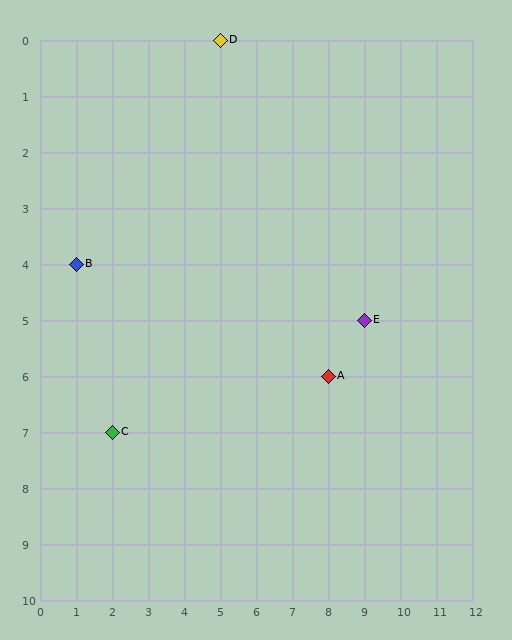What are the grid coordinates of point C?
Point C is at grid coordinates (2, 7).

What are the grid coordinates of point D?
Point D is at grid coordinates (5, 0).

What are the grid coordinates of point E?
Point E is at grid coordinates (9, 5).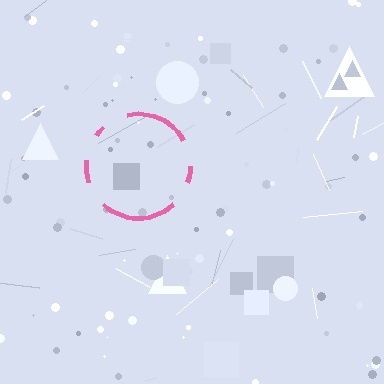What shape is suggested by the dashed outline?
The dashed outline suggests a circle.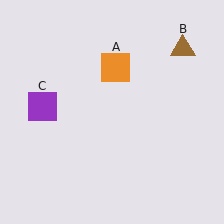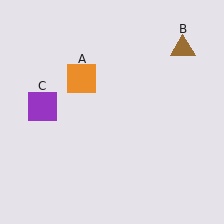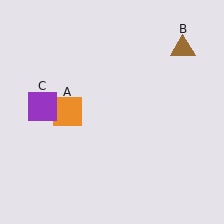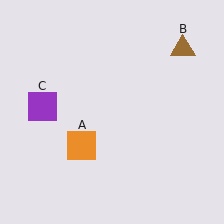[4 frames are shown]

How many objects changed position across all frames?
1 object changed position: orange square (object A).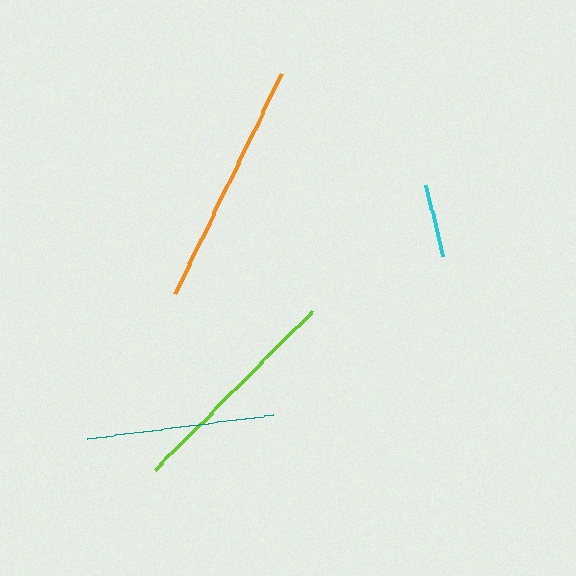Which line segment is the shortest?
The cyan line is the shortest at approximately 73 pixels.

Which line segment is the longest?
The orange line is the longest at approximately 244 pixels.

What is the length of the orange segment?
The orange segment is approximately 244 pixels long.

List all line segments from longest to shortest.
From longest to shortest: orange, lime, teal, cyan.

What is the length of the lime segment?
The lime segment is approximately 224 pixels long.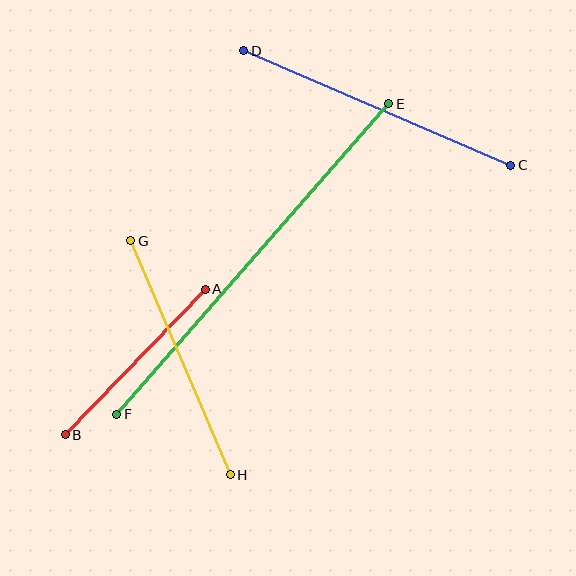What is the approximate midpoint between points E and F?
The midpoint is at approximately (253, 259) pixels.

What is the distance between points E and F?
The distance is approximately 413 pixels.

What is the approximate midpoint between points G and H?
The midpoint is at approximately (180, 358) pixels.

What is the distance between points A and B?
The distance is approximately 202 pixels.